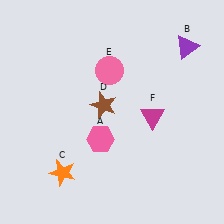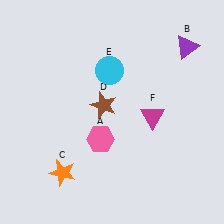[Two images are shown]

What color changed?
The circle (E) changed from pink in Image 1 to cyan in Image 2.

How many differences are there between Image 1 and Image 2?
There is 1 difference between the two images.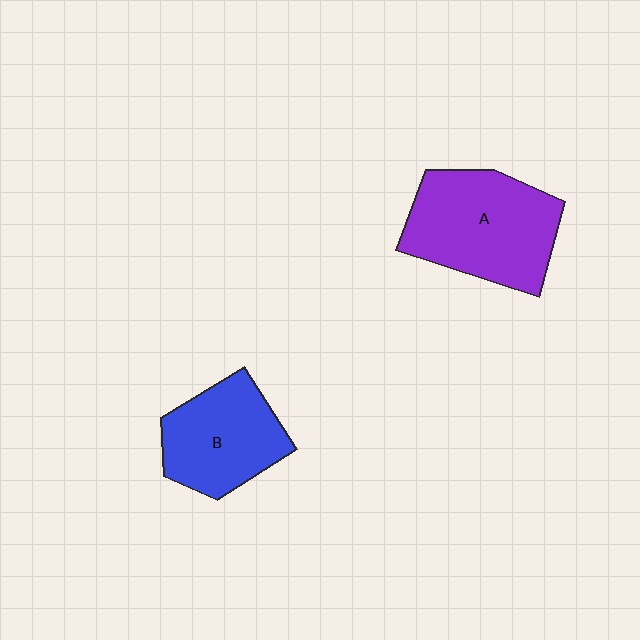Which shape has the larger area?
Shape A (purple).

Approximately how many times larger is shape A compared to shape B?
Approximately 1.3 times.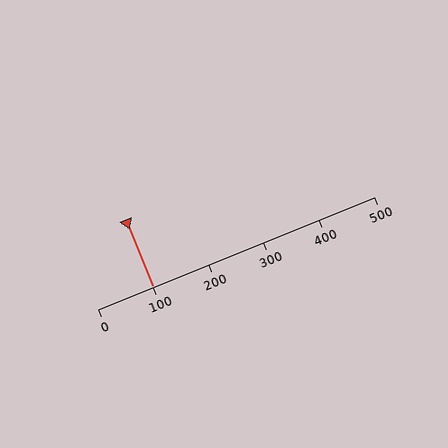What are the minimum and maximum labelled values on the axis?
The axis runs from 0 to 500.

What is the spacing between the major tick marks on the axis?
The major ticks are spaced 100 apart.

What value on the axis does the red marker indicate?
The marker indicates approximately 100.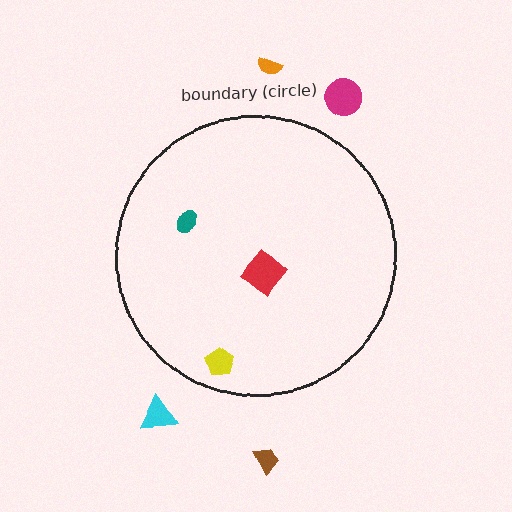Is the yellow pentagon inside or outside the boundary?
Inside.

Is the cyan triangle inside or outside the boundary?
Outside.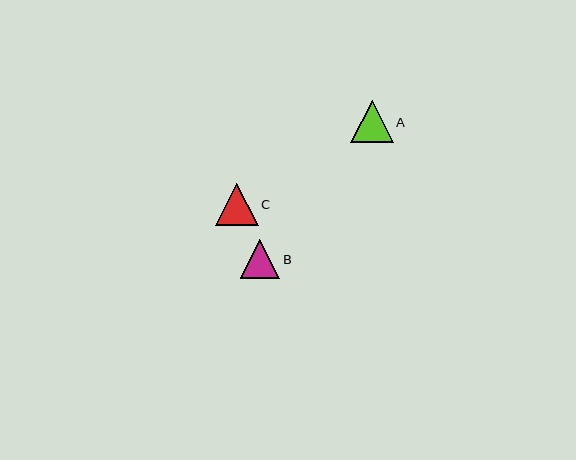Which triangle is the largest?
Triangle A is the largest with a size of approximately 43 pixels.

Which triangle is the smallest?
Triangle B is the smallest with a size of approximately 39 pixels.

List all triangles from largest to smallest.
From largest to smallest: A, C, B.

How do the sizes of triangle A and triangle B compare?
Triangle A and triangle B are approximately the same size.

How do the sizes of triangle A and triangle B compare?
Triangle A and triangle B are approximately the same size.